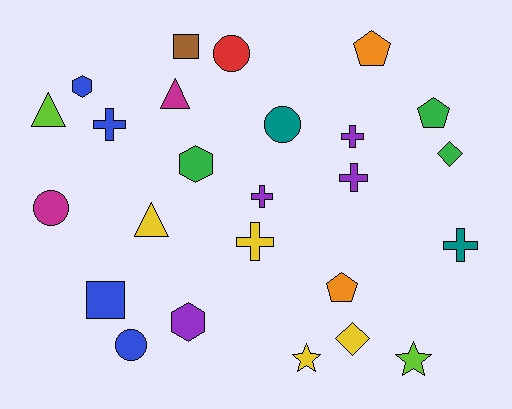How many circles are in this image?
There are 4 circles.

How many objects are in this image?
There are 25 objects.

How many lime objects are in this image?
There are 2 lime objects.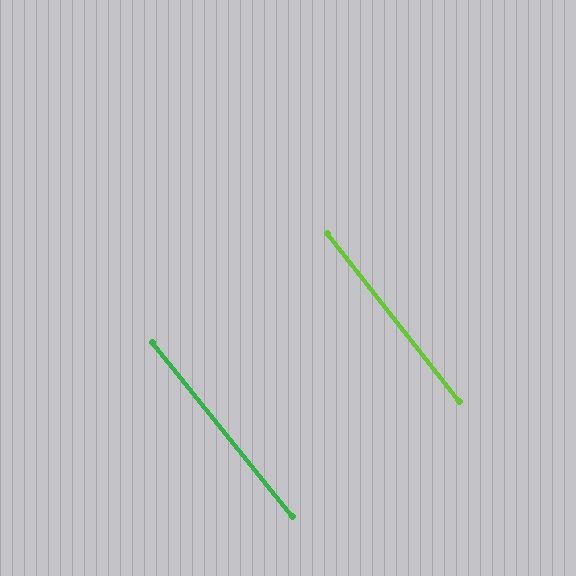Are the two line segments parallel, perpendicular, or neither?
Parallel — their directions differ by only 0.5°.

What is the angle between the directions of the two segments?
Approximately 0 degrees.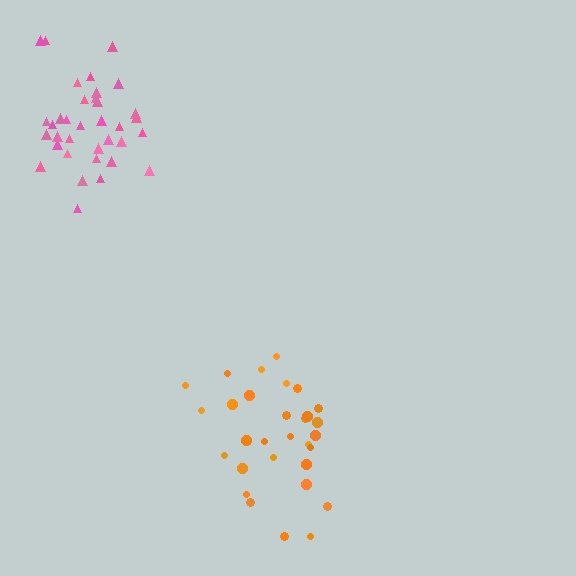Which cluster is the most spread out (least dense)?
Orange.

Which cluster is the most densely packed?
Pink.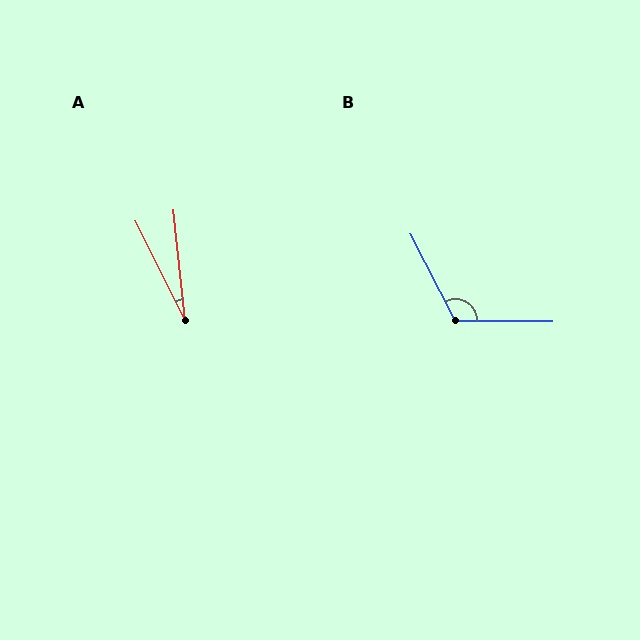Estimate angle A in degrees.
Approximately 20 degrees.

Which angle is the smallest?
A, at approximately 20 degrees.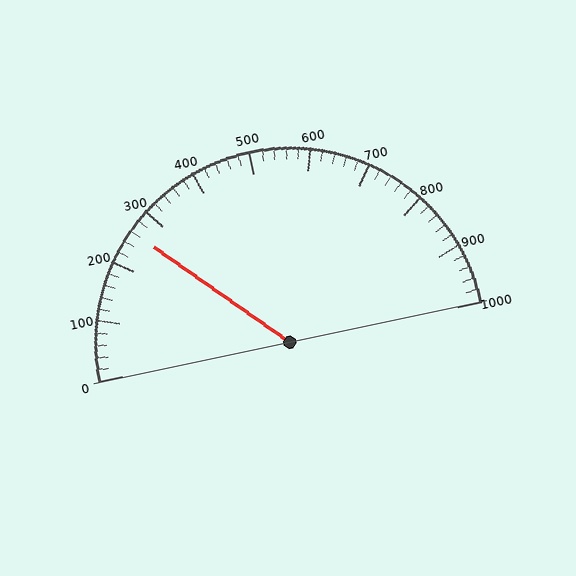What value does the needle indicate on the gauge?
The needle indicates approximately 260.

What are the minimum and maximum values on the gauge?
The gauge ranges from 0 to 1000.